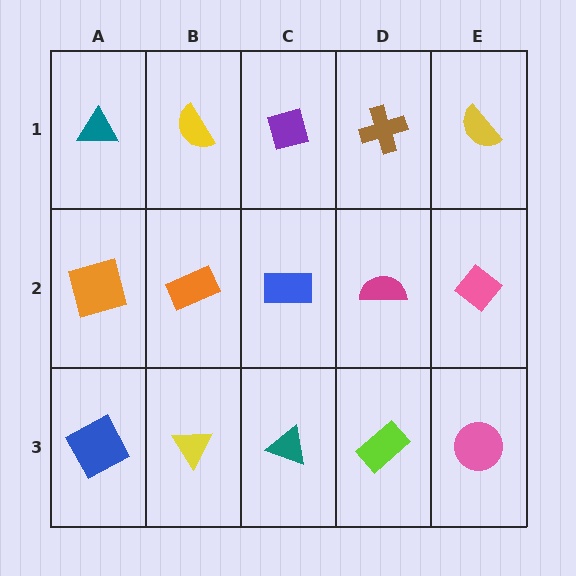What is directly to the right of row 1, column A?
A yellow semicircle.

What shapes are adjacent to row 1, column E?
A pink diamond (row 2, column E), a brown cross (row 1, column D).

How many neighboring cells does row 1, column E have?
2.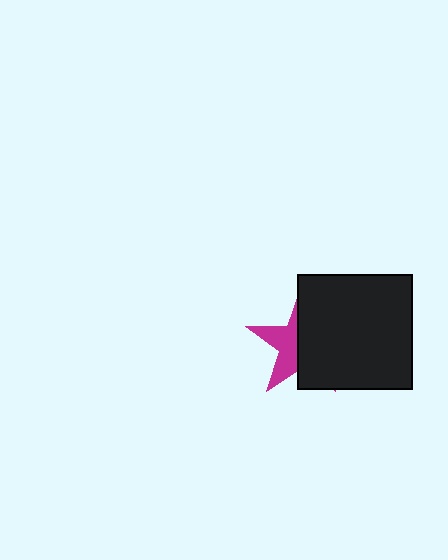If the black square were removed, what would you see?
You would see the complete magenta star.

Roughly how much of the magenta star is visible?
A small part of it is visible (roughly 43%).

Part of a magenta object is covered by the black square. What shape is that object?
It is a star.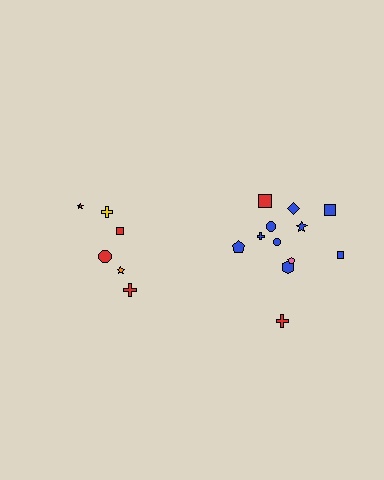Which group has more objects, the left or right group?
The right group.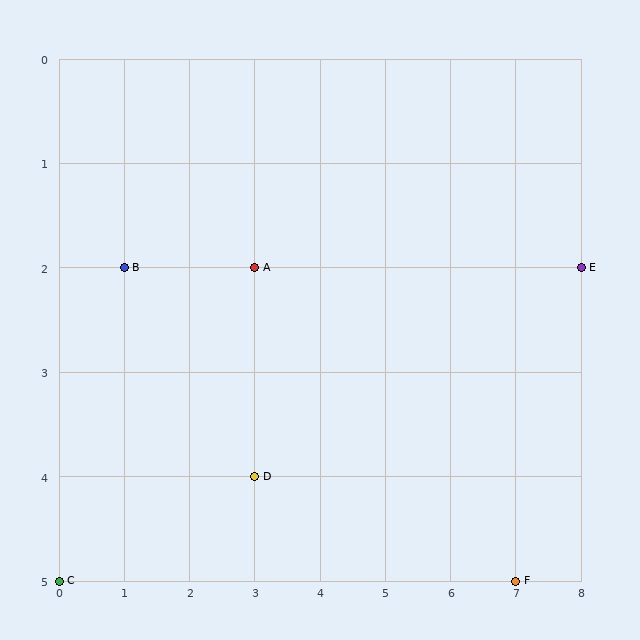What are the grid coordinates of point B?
Point B is at grid coordinates (1, 2).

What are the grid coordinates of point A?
Point A is at grid coordinates (3, 2).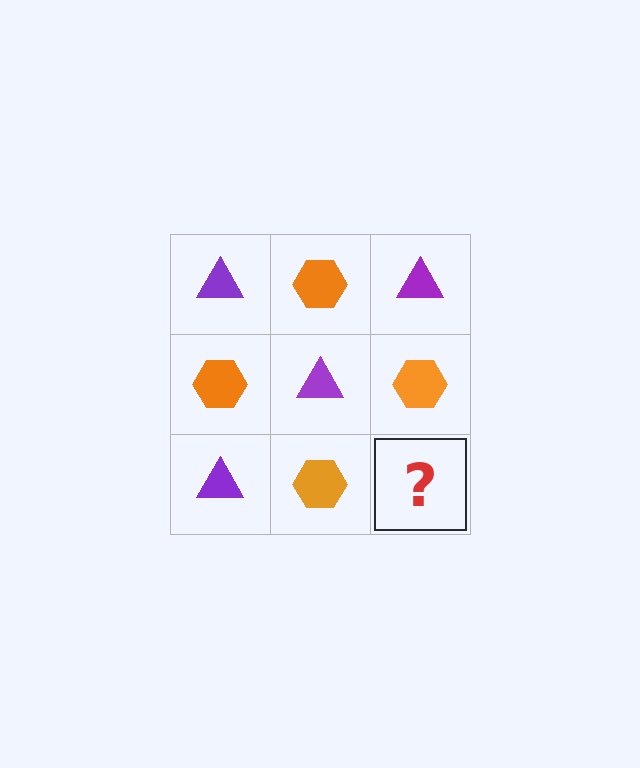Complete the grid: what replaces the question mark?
The question mark should be replaced with a purple triangle.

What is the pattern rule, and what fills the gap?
The rule is that it alternates purple triangle and orange hexagon in a checkerboard pattern. The gap should be filled with a purple triangle.